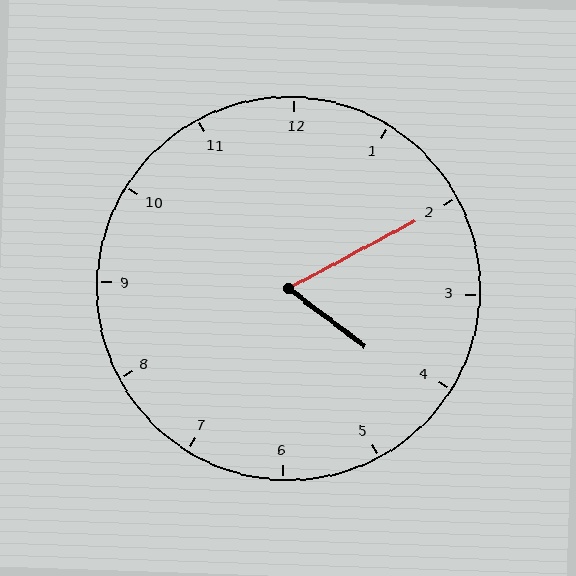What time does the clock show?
4:10.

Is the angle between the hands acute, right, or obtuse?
It is acute.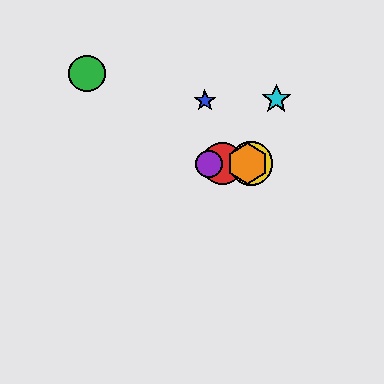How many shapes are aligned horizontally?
4 shapes (the red circle, the yellow circle, the purple circle, the orange hexagon) are aligned horizontally.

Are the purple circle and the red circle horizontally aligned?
Yes, both are at y≈164.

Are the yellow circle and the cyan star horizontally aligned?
No, the yellow circle is at y≈164 and the cyan star is at y≈99.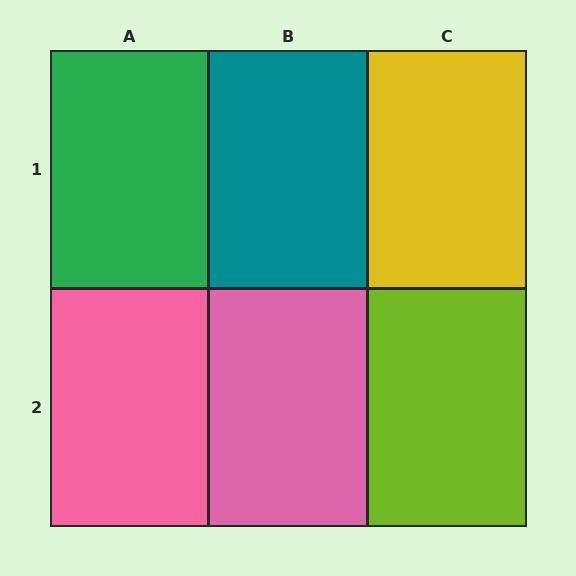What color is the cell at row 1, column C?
Yellow.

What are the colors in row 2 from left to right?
Pink, pink, lime.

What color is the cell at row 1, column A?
Green.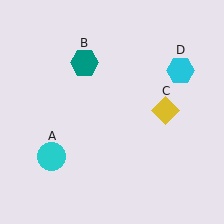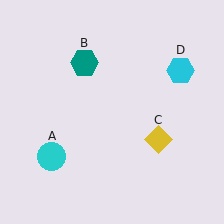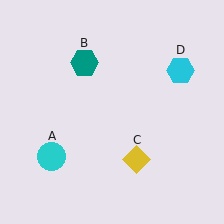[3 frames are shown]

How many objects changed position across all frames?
1 object changed position: yellow diamond (object C).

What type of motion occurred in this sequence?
The yellow diamond (object C) rotated clockwise around the center of the scene.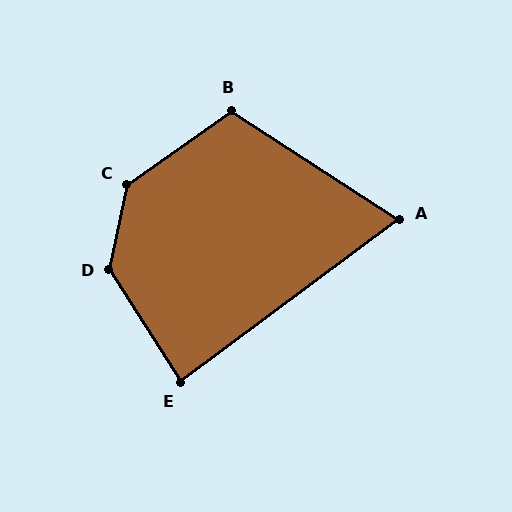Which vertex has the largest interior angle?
C, at approximately 137 degrees.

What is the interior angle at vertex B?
Approximately 112 degrees (obtuse).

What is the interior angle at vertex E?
Approximately 85 degrees (approximately right).